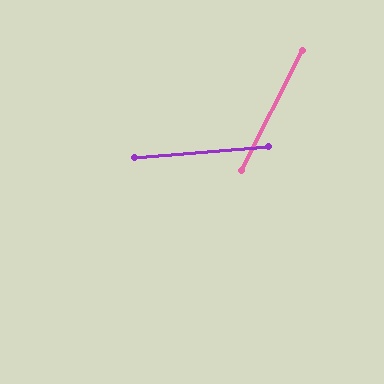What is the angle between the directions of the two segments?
Approximately 59 degrees.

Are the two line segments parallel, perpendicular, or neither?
Neither parallel nor perpendicular — they differ by about 59°.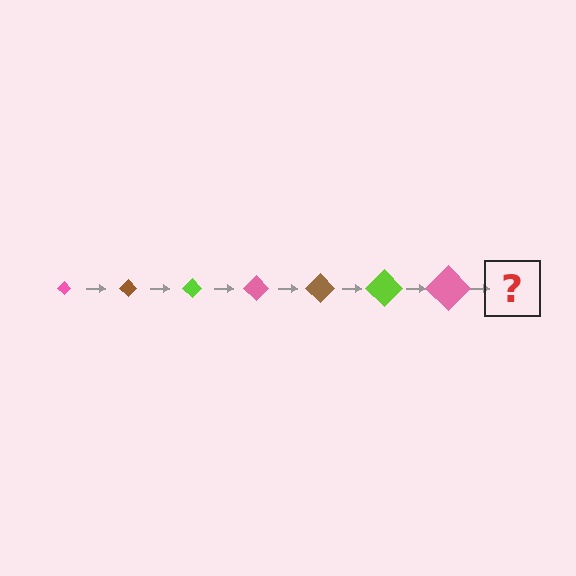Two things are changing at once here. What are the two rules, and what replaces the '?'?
The two rules are that the diamond grows larger each step and the color cycles through pink, brown, and lime. The '?' should be a brown diamond, larger than the previous one.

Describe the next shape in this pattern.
It should be a brown diamond, larger than the previous one.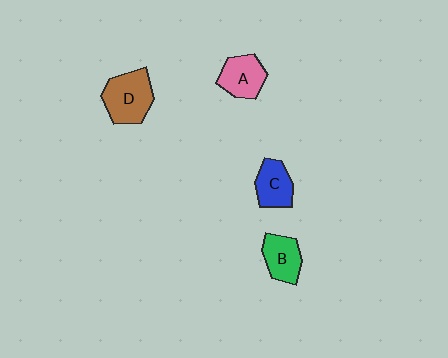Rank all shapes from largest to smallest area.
From largest to smallest: D (brown), A (pink), B (green), C (blue).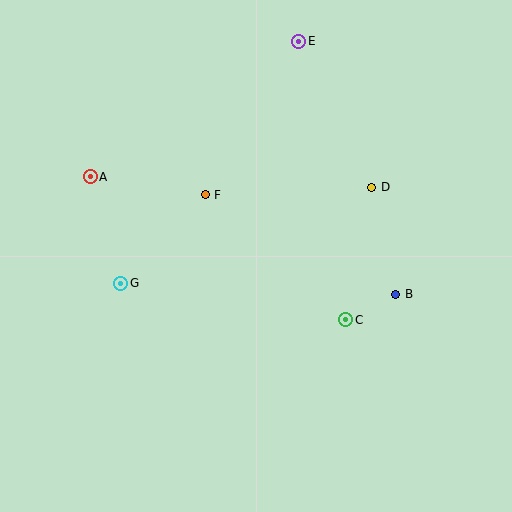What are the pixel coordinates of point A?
Point A is at (90, 177).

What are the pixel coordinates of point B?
Point B is at (396, 294).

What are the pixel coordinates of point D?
Point D is at (372, 187).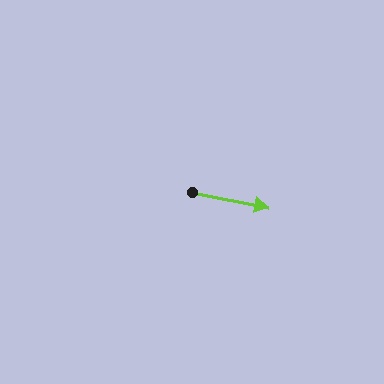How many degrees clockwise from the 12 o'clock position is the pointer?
Approximately 101 degrees.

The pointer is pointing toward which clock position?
Roughly 3 o'clock.